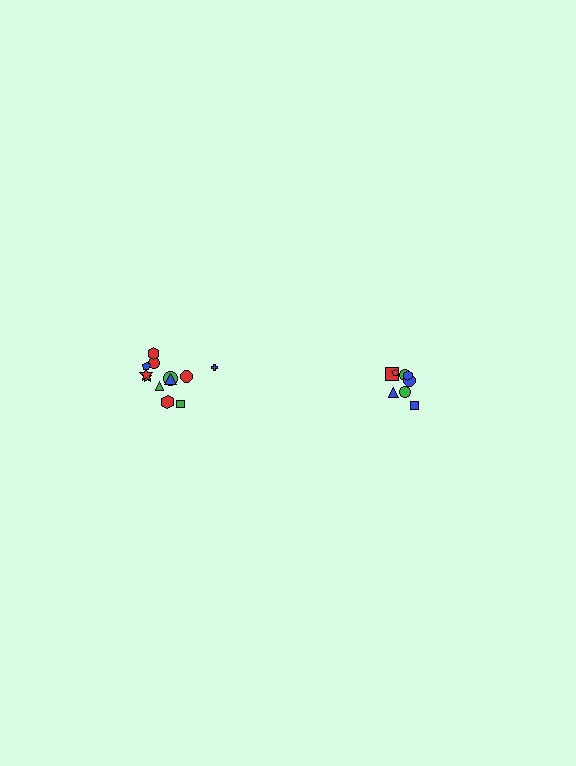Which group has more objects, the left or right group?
The left group.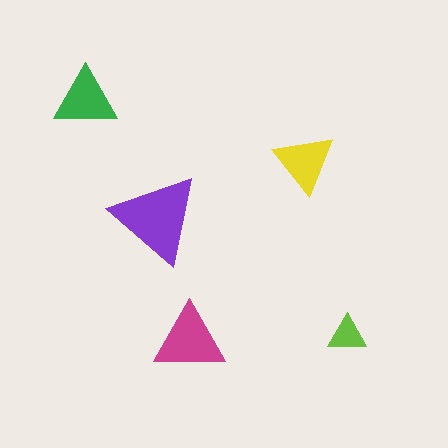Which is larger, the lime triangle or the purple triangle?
The purple one.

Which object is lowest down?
The magenta triangle is bottommost.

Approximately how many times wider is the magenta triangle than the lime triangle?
About 2 times wider.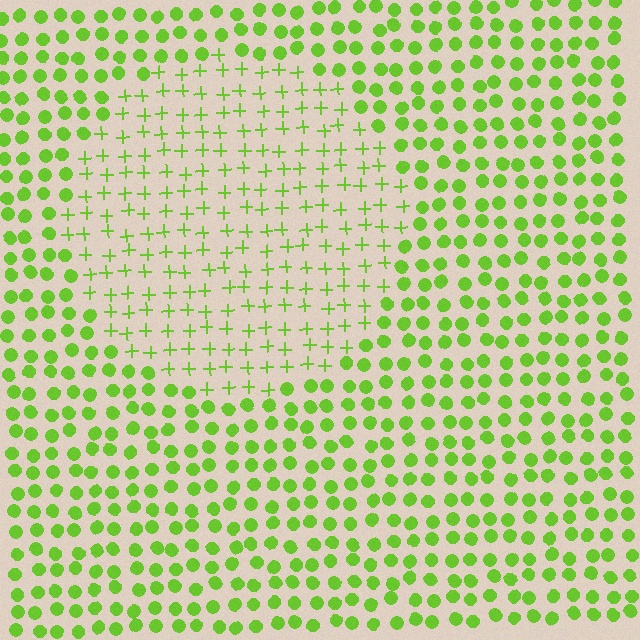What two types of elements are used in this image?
The image uses plus signs inside the circle region and circles outside it.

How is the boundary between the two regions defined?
The boundary is defined by a change in element shape: plus signs inside vs. circles outside. All elements share the same color and spacing.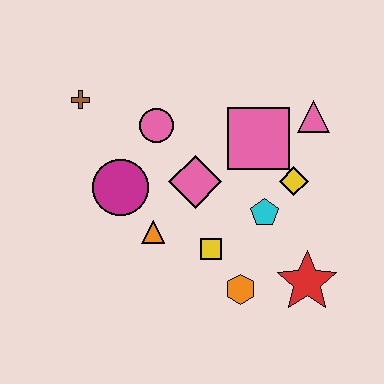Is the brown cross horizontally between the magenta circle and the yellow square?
No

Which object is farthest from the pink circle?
The red star is farthest from the pink circle.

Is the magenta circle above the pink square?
No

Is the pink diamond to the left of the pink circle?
No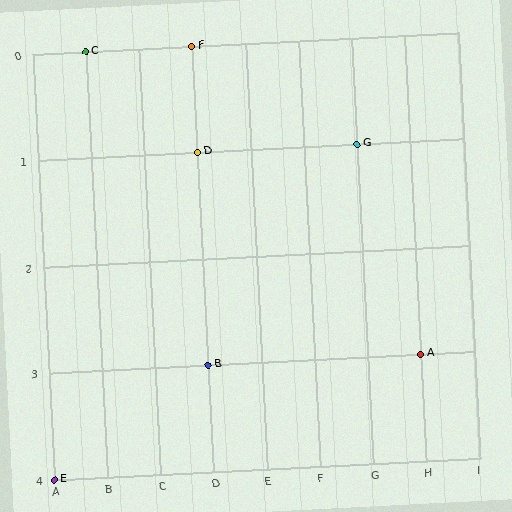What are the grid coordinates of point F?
Point F is at grid coordinates (D, 0).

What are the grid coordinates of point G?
Point G is at grid coordinates (G, 1).